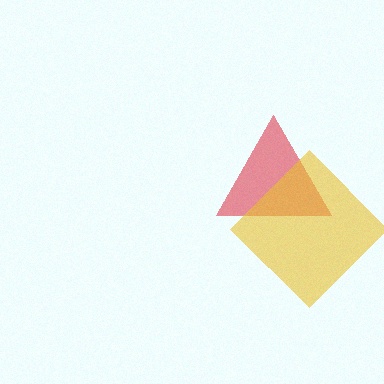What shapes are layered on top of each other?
The layered shapes are: a red triangle, a yellow diamond.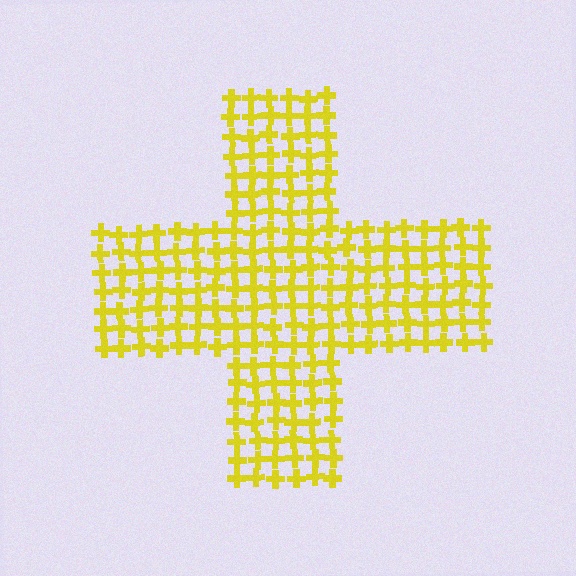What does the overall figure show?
The overall figure shows a cross.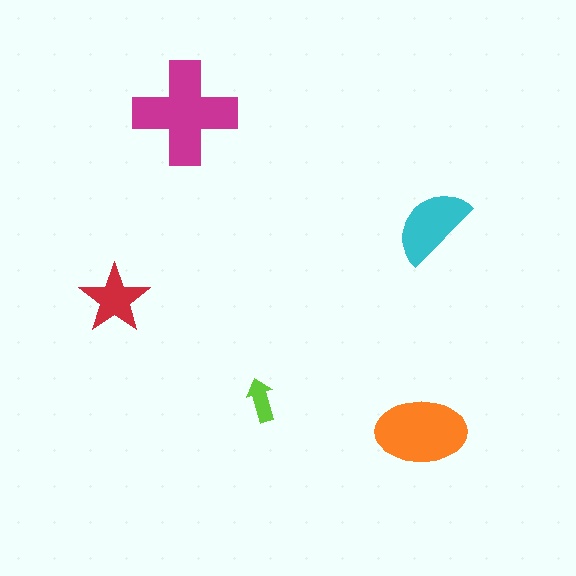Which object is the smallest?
The lime arrow.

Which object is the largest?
The magenta cross.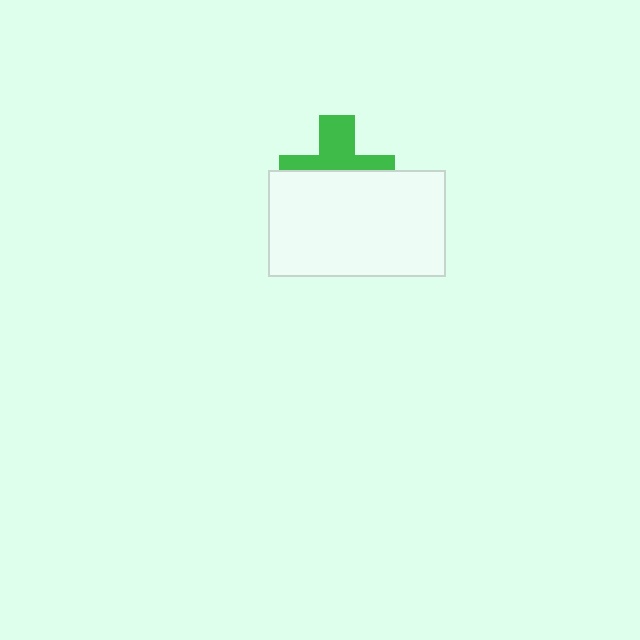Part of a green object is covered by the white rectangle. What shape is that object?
It is a cross.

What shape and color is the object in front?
The object in front is a white rectangle.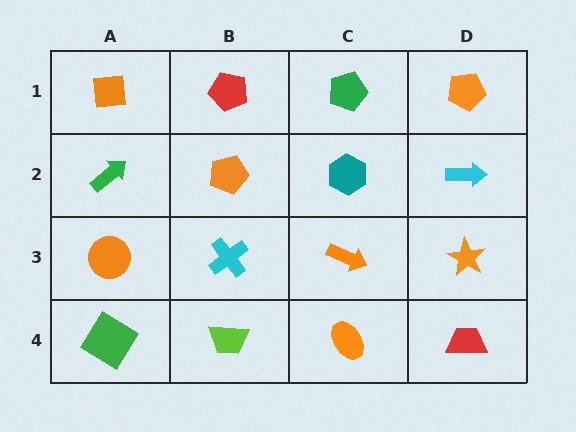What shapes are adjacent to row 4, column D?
An orange star (row 3, column D), an orange ellipse (row 4, column C).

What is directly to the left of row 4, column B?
A green diamond.